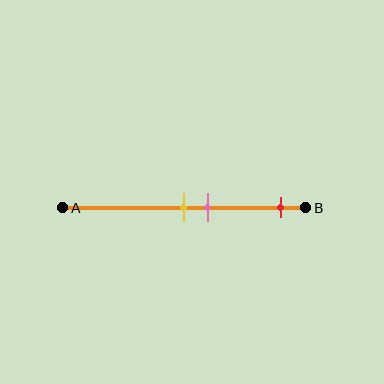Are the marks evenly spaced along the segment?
No, the marks are not evenly spaced.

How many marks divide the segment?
There are 3 marks dividing the segment.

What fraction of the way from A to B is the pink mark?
The pink mark is approximately 60% (0.6) of the way from A to B.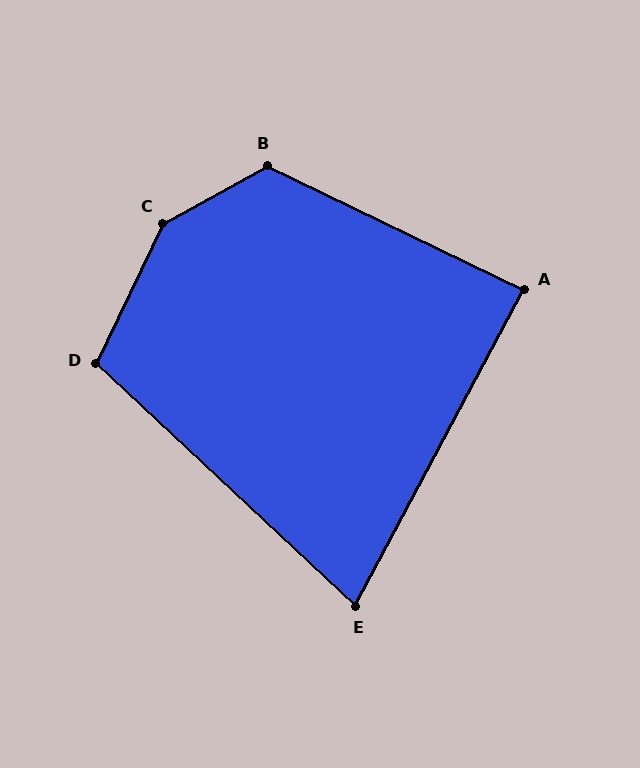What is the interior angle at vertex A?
Approximately 88 degrees (approximately right).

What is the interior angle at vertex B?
Approximately 125 degrees (obtuse).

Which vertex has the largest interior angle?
C, at approximately 144 degrees.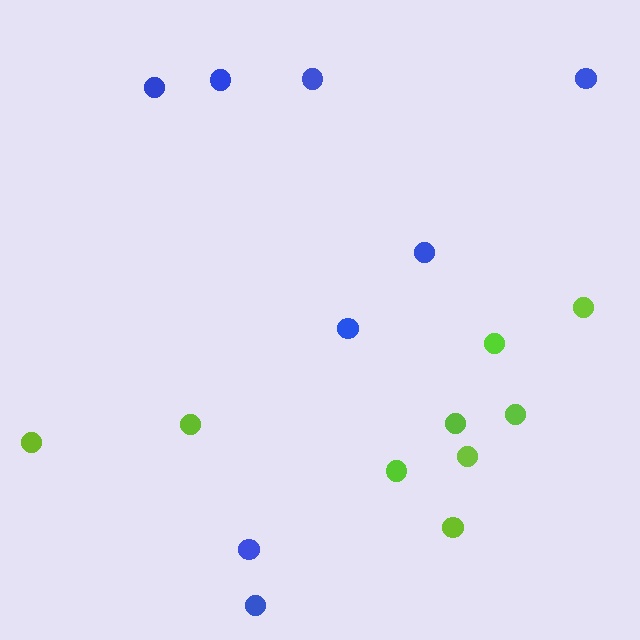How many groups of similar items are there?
There are 2 groups: one group of blue circles (8) and one group of lime circles (9).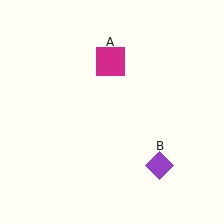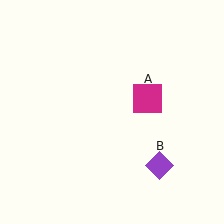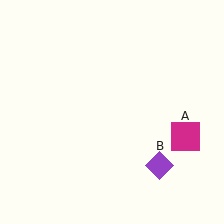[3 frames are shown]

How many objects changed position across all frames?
1 object changed position: magenta square (object A).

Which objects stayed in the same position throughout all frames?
Purple diamond (object B) remained stationary.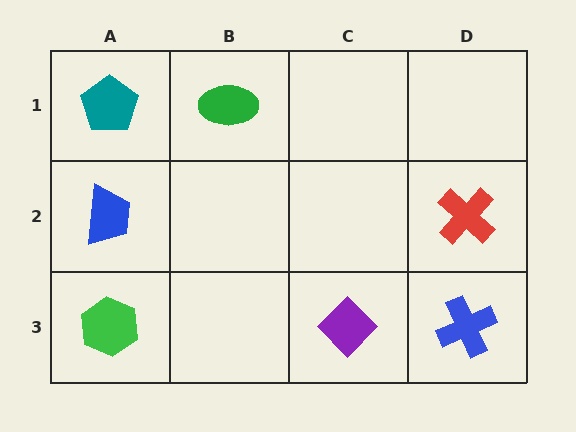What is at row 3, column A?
A green hexagon.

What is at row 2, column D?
A red cross.